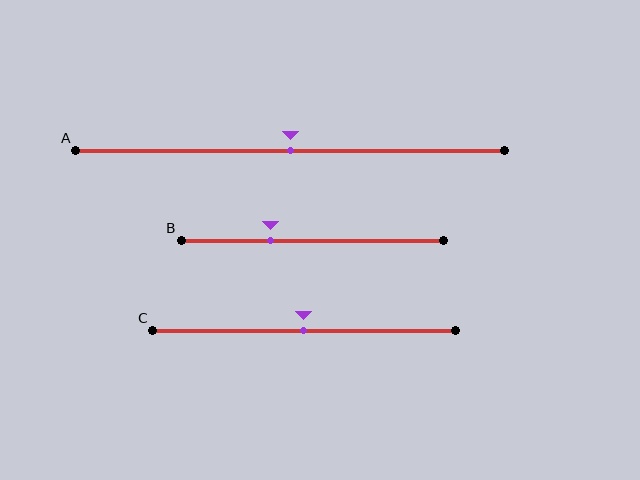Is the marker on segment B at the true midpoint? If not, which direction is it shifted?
No, the marker on segment B is shifted to the left by about 16% of the segment length.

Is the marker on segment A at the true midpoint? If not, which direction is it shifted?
Yes, the marker on segment A is at the true midpoint.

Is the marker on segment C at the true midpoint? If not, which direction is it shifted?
Yes, the marker on segment C is at the true midpoint.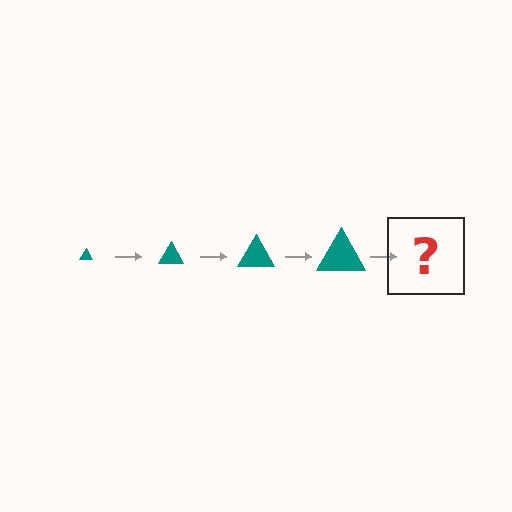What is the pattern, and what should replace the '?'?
The pattern is that the triangle gets progressively larger each step. The '?' should be a teal triangle, larger than the previous one.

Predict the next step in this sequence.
The next step is a teal triangle, larger than the previous one.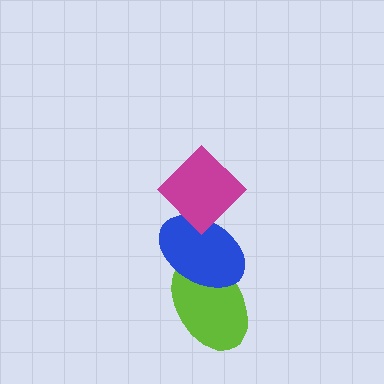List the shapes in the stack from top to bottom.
From top to bottom: the magenta diamond, the blue ellipse, the lime ellipse.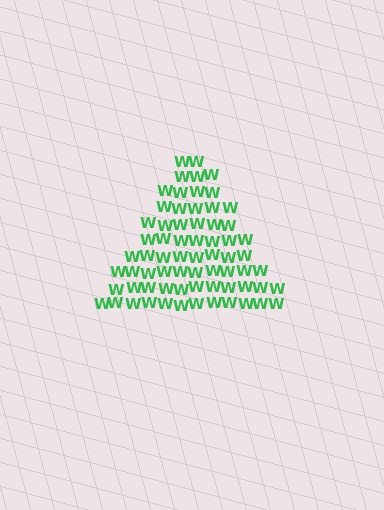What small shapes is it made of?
It is made of small letter W's.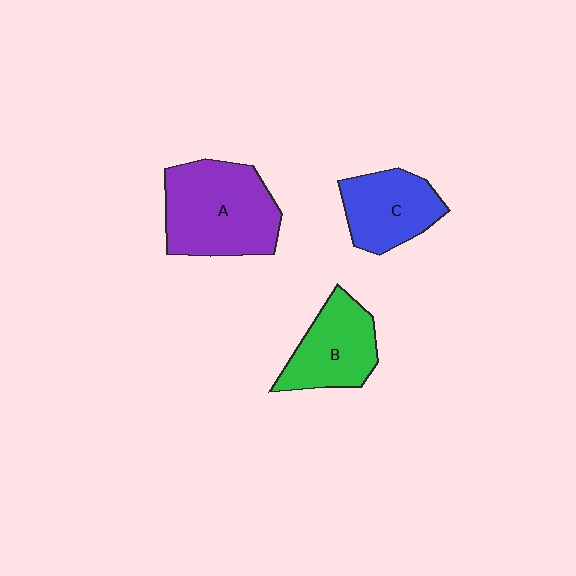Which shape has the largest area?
Shape A (purple).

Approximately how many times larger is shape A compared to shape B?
Approximately 1.5 times.